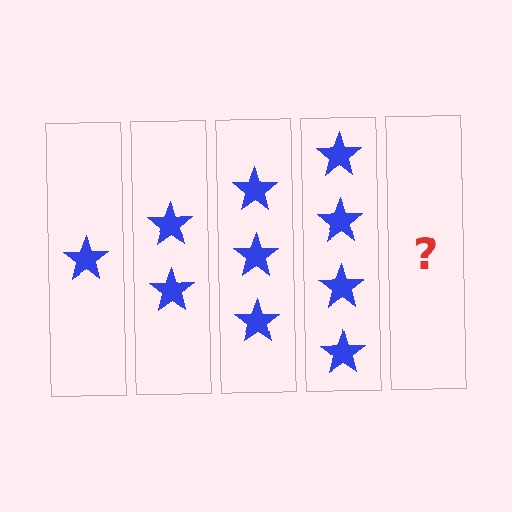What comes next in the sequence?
The next element should be 5 stars.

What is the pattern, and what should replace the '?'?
The pattern is that each step adds one more star. The '?' should be 5 stars.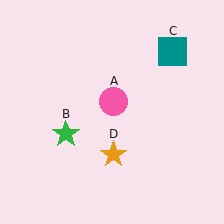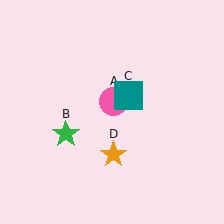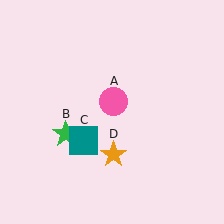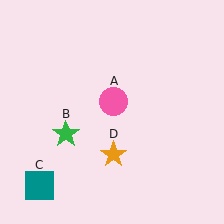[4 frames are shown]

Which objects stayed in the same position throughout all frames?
Pink circle (object A) and green star (object B) and orange star (object D) remained stationary.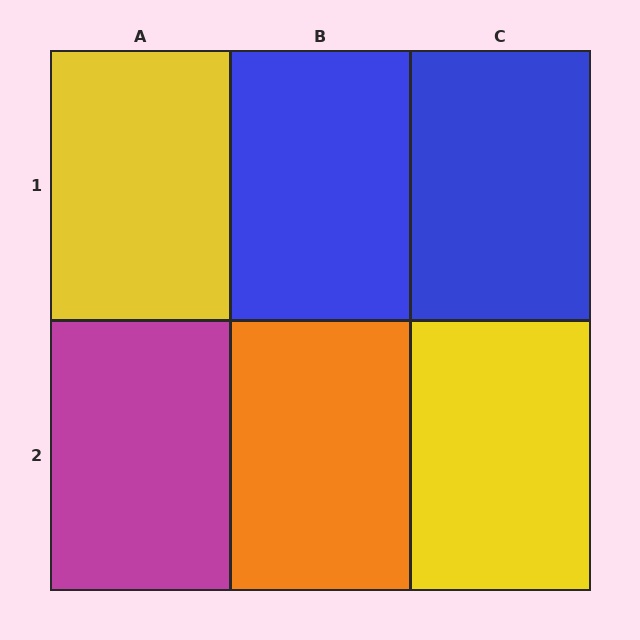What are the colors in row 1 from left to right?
Yellow, blue, blue.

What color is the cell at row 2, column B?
Orange.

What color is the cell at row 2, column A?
Magenta.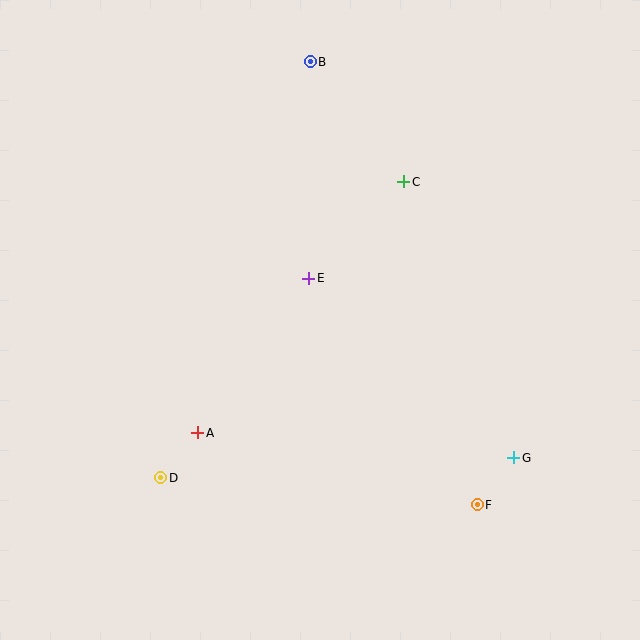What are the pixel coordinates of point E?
Point E is at (309, 278).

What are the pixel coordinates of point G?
Point G is at (513, 458).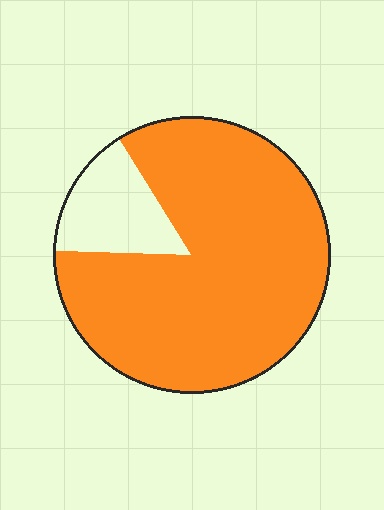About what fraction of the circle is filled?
About five sixths (5/6).